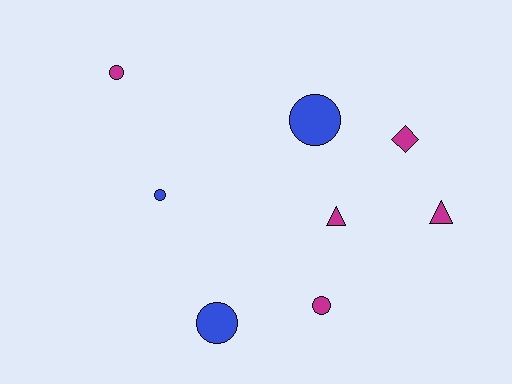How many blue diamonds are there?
There are no blue diamonds.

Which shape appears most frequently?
Circle, with 5 objects.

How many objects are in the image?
There are 8 objects.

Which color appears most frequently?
Magenta, with 5 objects.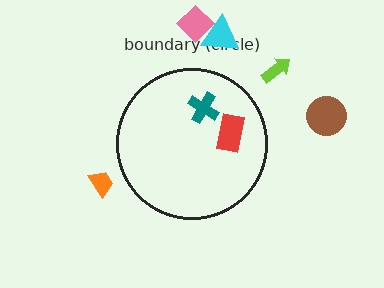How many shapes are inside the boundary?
2 inside, 5 outside.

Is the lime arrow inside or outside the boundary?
Outside.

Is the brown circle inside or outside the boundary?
Outside.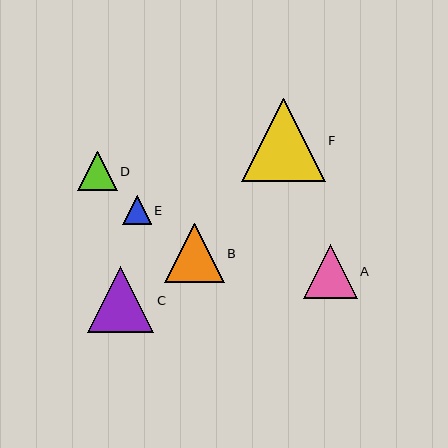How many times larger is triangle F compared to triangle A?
Triangle F is approximately 1.6 times the size of triangle A.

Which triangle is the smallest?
Triangle E is the smallest with a size of approximately 29 pixels.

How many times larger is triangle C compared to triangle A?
Triangle C is approximately 1.2 times the size of triangle A.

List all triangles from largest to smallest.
From largest to smallest: F, C, B, A, D, E.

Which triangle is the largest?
Triangle F is the largest with a size of approximately 83 pixels.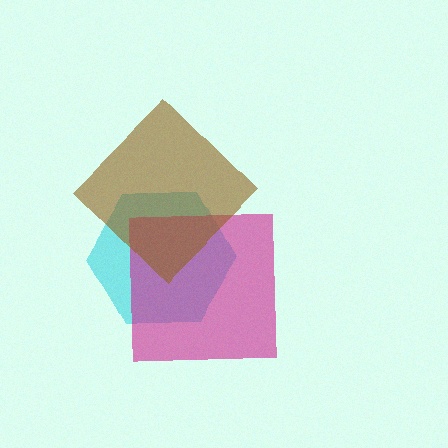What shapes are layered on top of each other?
The layered shapes are: a cyan hexagon, a magenta square, a brown diamond.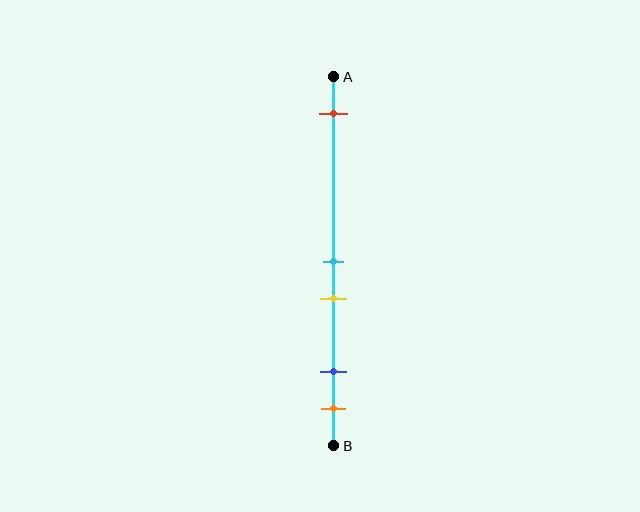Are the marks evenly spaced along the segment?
No, the marks are not evenly spaced.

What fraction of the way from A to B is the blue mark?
The blue mark is approximately 80% (0.8) of the way from A to B.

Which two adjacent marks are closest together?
The cyan and yellow marks are the closest adjacent pair.